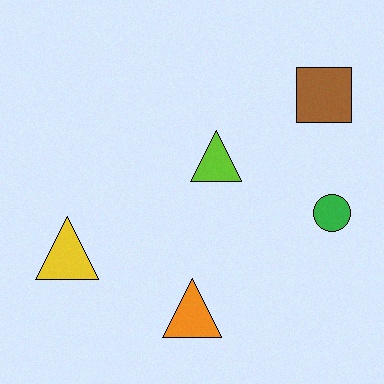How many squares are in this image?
There is 1 square.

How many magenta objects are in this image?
There are no magenta objects.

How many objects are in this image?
There are 5 objects.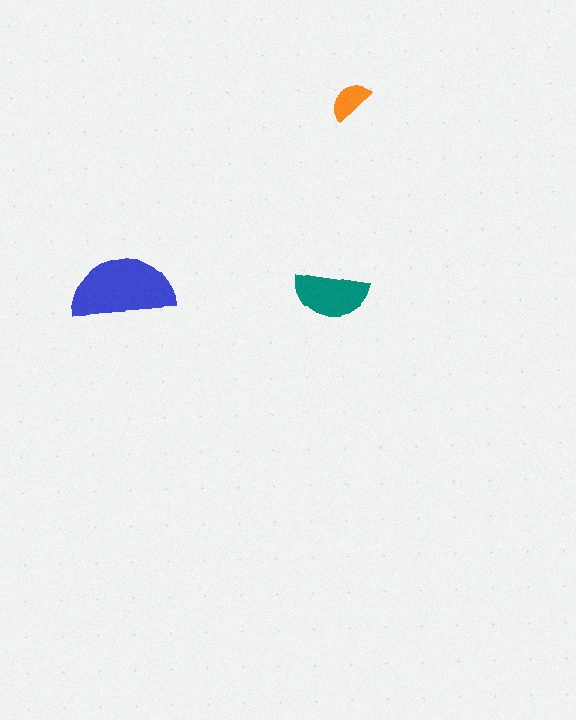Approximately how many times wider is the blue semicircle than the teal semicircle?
About 1.5 times wider.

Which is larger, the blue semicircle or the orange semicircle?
The blue one.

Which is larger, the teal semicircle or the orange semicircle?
The teal one.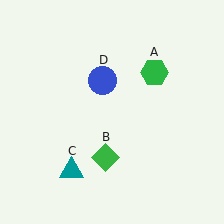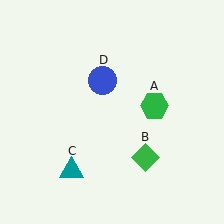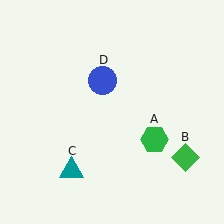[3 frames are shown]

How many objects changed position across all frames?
2 objects changed position: green hexagon (object A), green diamond (object B).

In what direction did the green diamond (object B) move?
The green diamond (object B) moved right.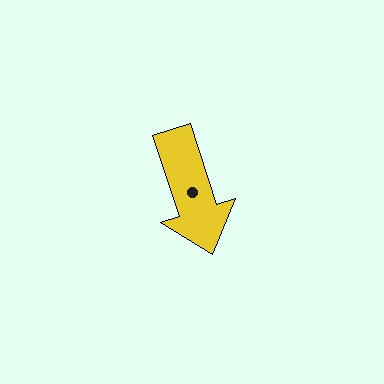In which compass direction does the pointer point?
South.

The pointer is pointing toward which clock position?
Roughly 5 o'clock.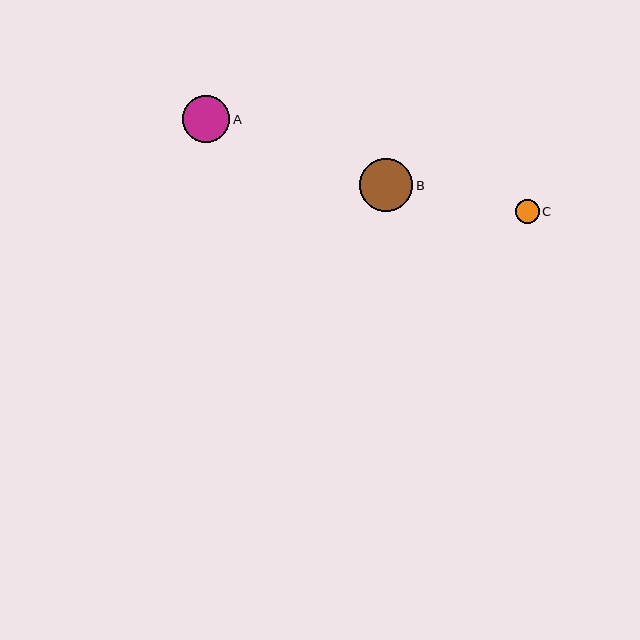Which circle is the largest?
Circle B is the largest with a size of approximately 53 pixels.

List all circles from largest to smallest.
From largest to smallest: B, A, C.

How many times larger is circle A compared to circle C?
Circle A is approximately 1.9 times the size of circle C.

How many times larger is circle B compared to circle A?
Circle B is approximately 1.1 times the size of circle A.